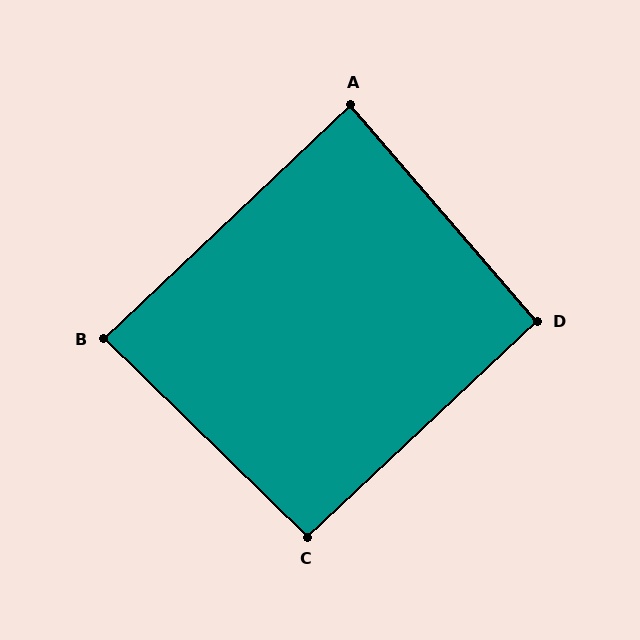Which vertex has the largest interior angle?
C, at approximately 93 degrees.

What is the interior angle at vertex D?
Approximately 92 degrees (approximately right).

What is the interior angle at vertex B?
Approximately 88 degrees (approximately right).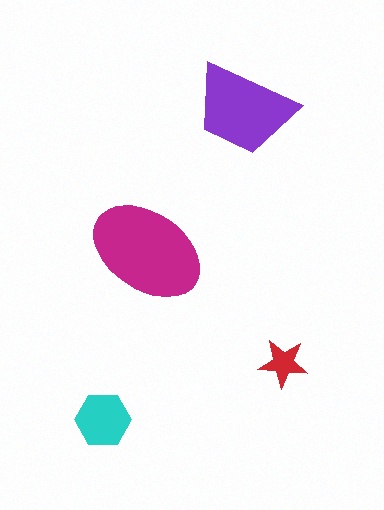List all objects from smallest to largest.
The red star, the cyan hexagon, the purple trapezoid, the magenta ellipse.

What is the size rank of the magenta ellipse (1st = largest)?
1st.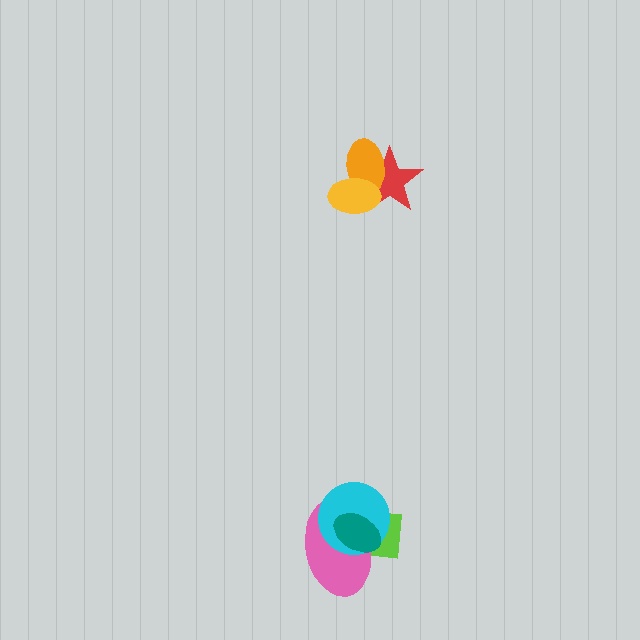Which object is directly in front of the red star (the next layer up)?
The orange ellipse is directly in front of the red star.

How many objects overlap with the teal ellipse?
3 objects overlap with the teal ellipse.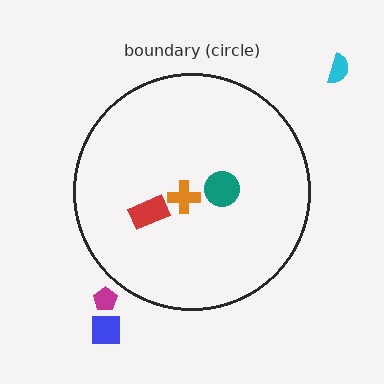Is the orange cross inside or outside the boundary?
Inside.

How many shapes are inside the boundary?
3 inside, 3 outside.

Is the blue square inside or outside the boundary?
Outside.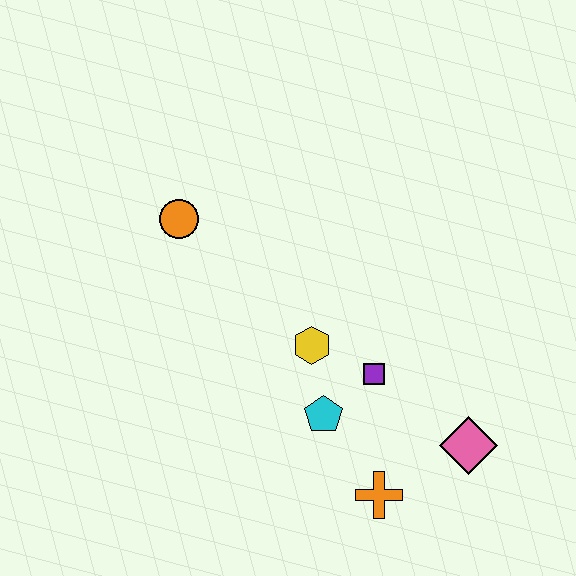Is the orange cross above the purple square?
No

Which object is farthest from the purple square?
The orange circle is farthest from the purple square.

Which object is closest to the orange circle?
The yellow hexagon is closest to the orange circle.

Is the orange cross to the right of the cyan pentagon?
Yes